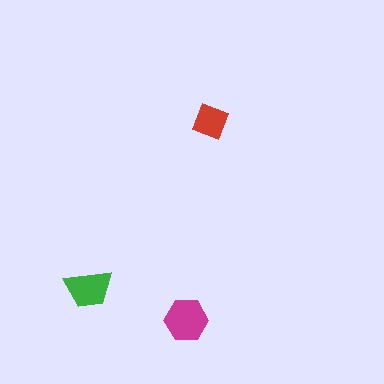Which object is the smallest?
The red diamond.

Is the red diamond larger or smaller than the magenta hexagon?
Smaller.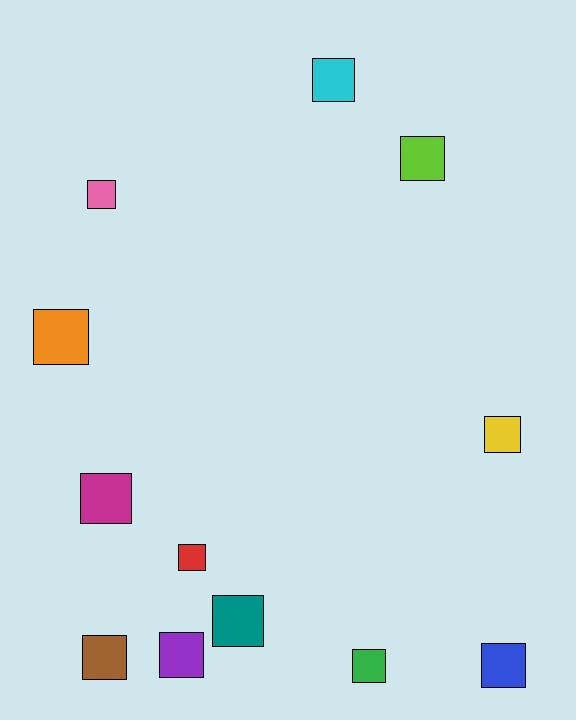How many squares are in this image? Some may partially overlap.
There are 12 squares.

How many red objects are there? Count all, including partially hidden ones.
There is 1 red object.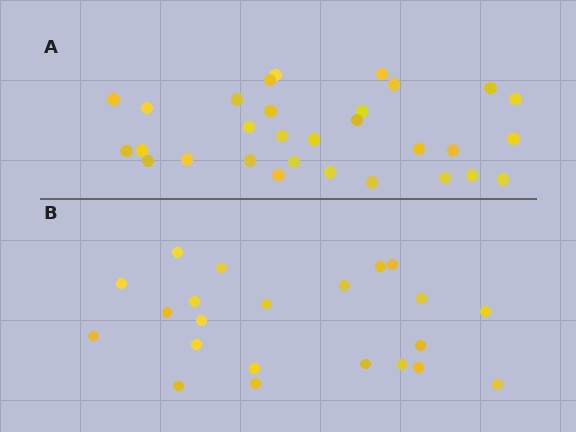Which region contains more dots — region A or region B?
Region A (the top region) has more dots.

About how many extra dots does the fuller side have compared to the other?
Region A has roughly 8 or so more dots than region B.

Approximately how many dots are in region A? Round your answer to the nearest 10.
About 30 dots.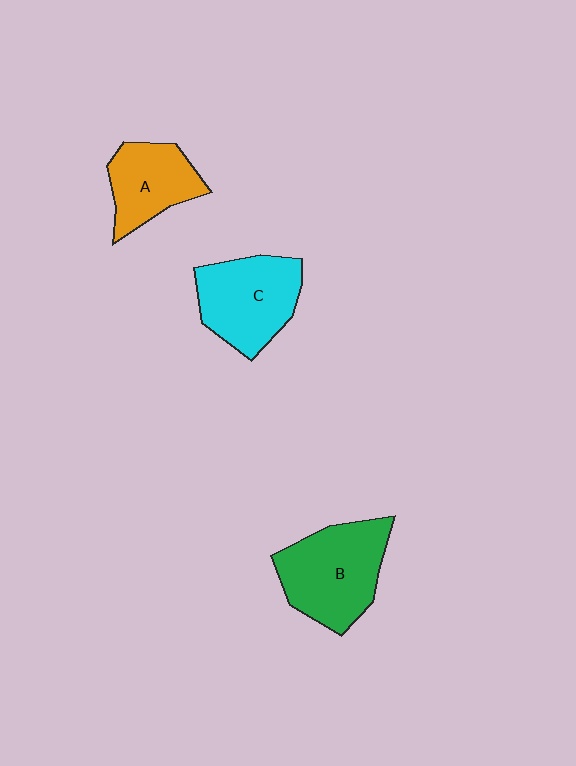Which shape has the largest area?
Shape B (green).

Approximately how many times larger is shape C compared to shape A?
Approximately 1.3 times.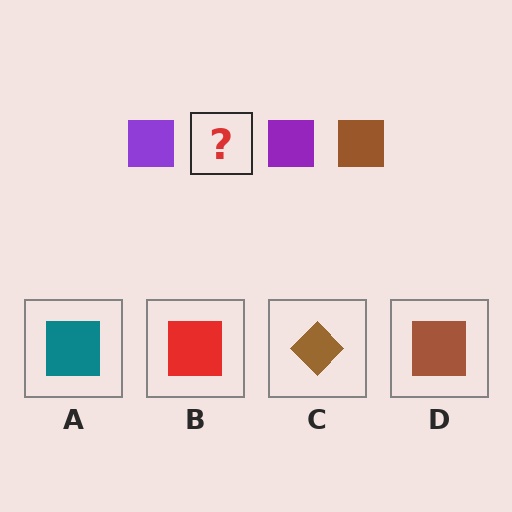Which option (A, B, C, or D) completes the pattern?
D.